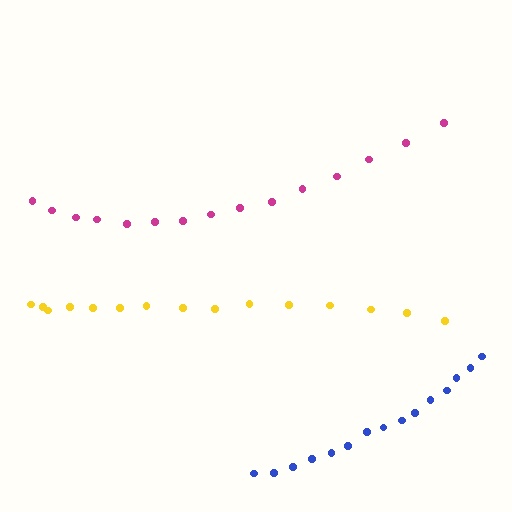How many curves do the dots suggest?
There are 3 distinct paths.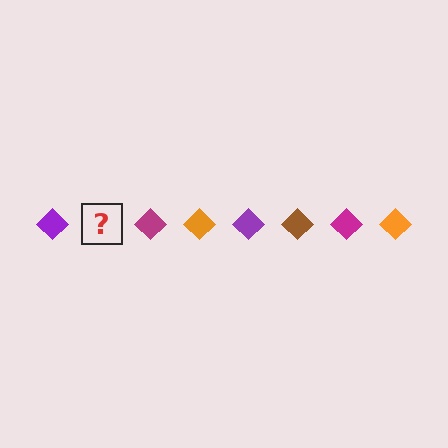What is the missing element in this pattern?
The missing element is a brown diamond.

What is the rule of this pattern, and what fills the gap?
The rule is that the pattern cycles through purple, brown, magenta, orange diamonds. The gap should be filled with a brown diamond.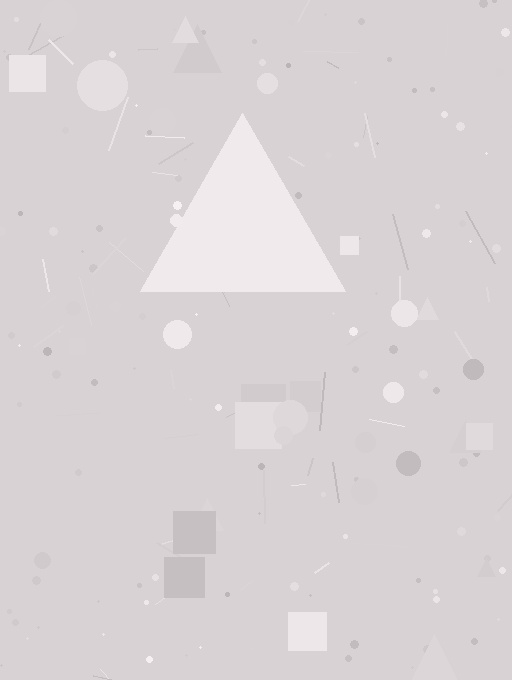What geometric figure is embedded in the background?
A triangle is embedded in the background.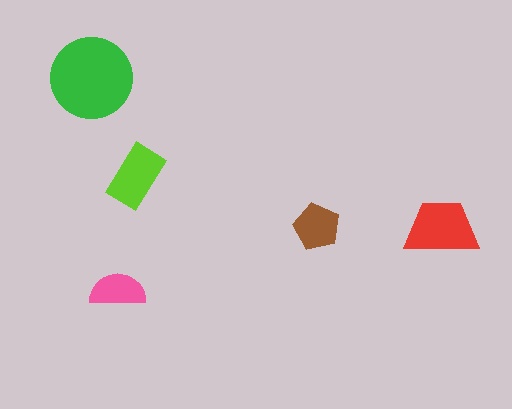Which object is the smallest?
The pink semicircle.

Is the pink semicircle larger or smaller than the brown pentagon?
Smaller.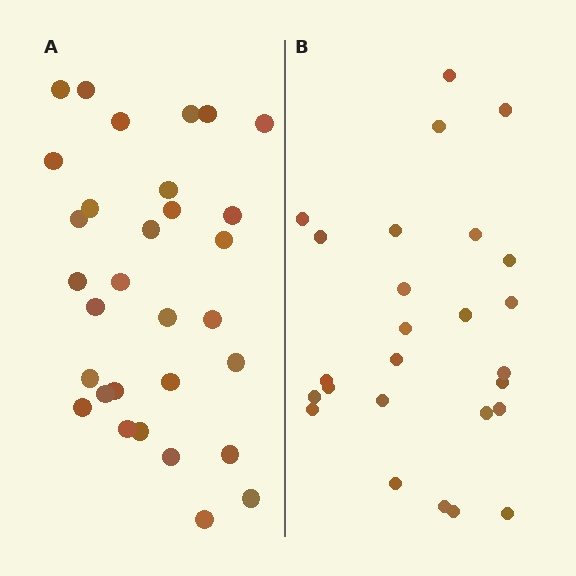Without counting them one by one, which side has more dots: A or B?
Region A (the left region) has more dots.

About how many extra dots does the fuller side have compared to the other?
Region A has about 5 more dots than region B.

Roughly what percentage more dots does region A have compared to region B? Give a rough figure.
About 20% more.